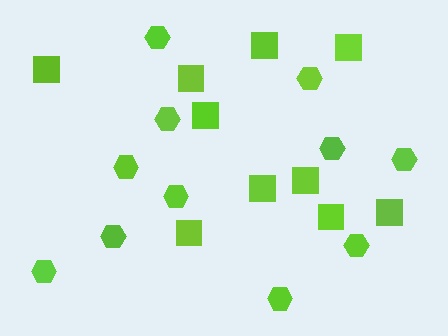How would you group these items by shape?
There are 2 groups: one group of squares (10) and one group of hexagons (11).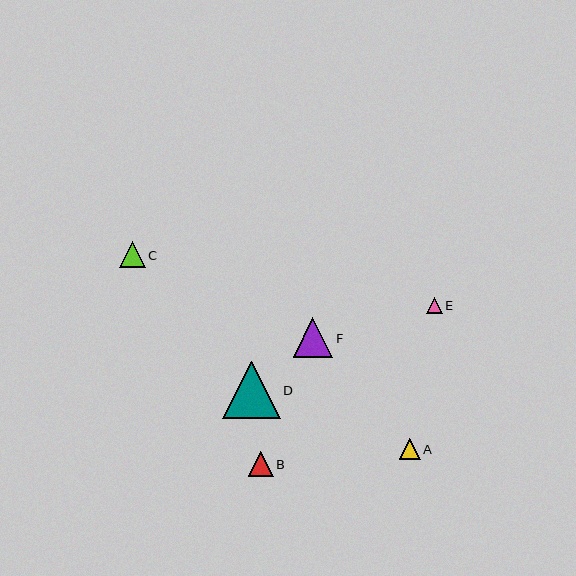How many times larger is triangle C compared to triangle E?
Triangle C is approximately 1.7 times the size of triangle E.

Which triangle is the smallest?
Triangle E is the smallest with a size of approximately 15 pixels.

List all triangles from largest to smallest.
From largest to smallest: D, F, C, B, A, E.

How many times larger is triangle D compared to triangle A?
Triangle D is approximately 2.8 times the size of triangle A.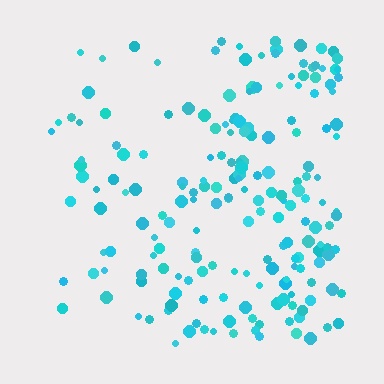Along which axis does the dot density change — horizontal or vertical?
Horizontal.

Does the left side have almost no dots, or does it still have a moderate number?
Still a moderate number, just noticeably fewer than the right.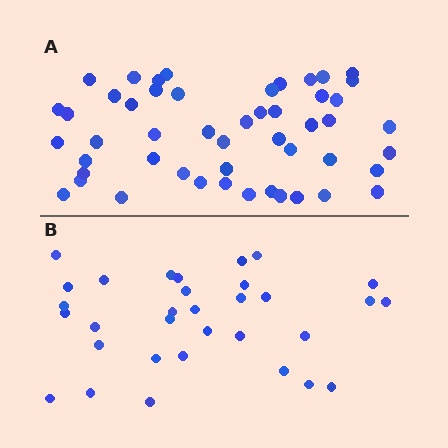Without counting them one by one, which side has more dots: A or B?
Region A (the top region) has more dots.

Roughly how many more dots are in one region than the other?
Region A has approximately 20 more dots than region B.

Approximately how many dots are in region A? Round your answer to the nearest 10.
About 50 dots.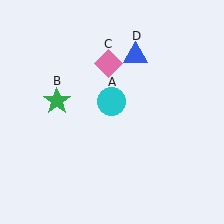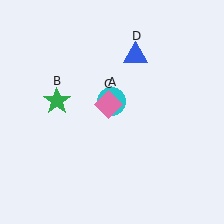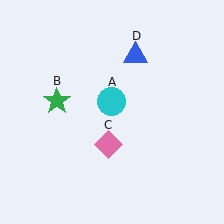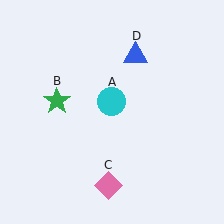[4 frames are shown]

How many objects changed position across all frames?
1 object changed position: pink diamond (object C).